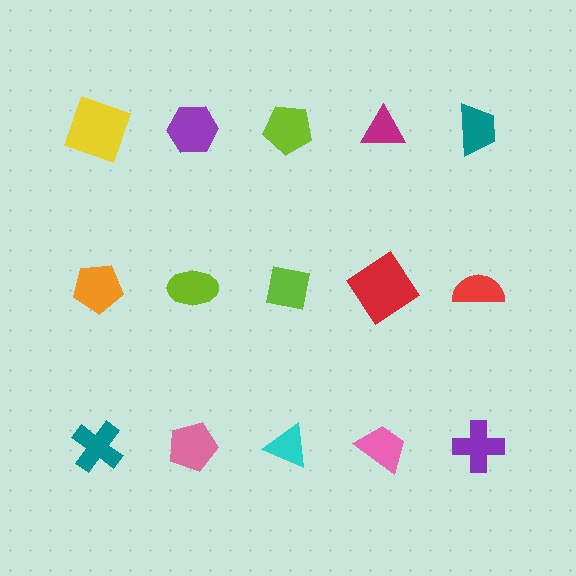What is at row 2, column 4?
A red diamond.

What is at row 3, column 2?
A pink pentagon.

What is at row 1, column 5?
A teal trapezoid.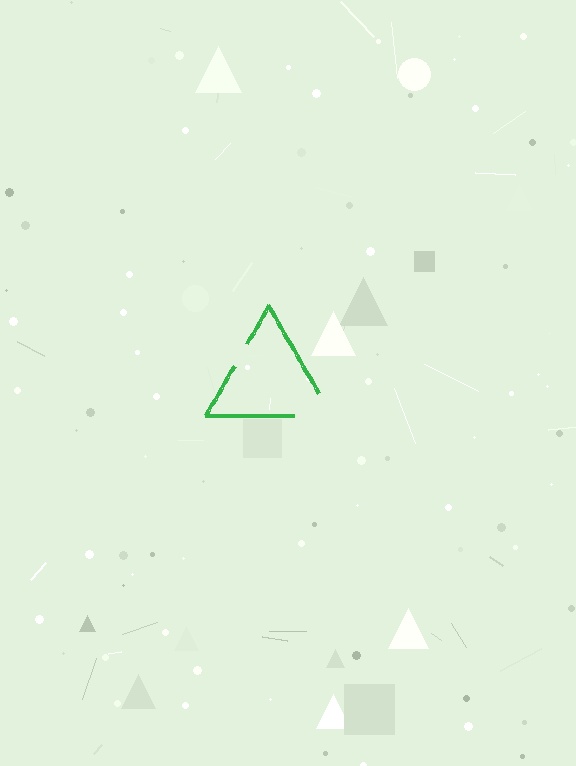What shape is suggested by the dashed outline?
The dashed outline suggests a triangle.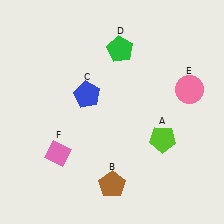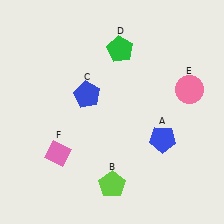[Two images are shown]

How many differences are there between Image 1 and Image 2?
There are 2 differences between the two images.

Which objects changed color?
A changed from lime to blue. B changed from brown to lime.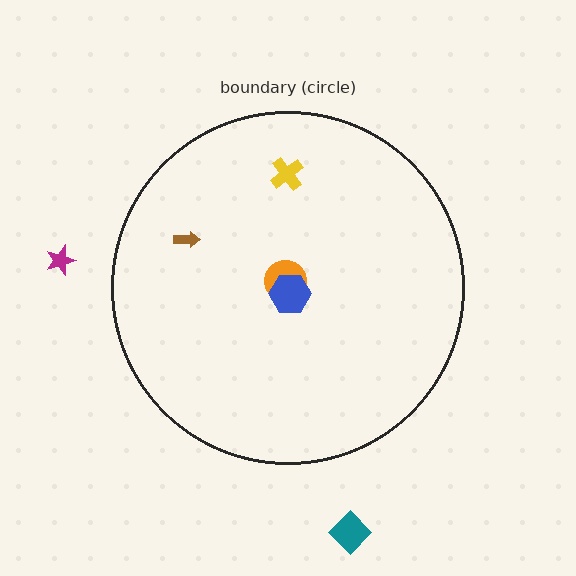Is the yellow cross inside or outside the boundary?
Inside.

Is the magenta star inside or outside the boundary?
Outside.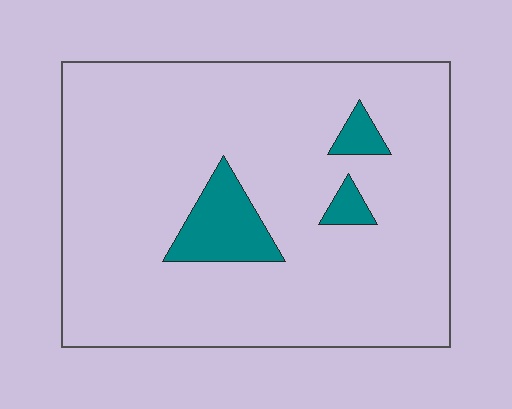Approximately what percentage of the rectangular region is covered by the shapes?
Approximately 10%.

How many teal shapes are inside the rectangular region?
3.